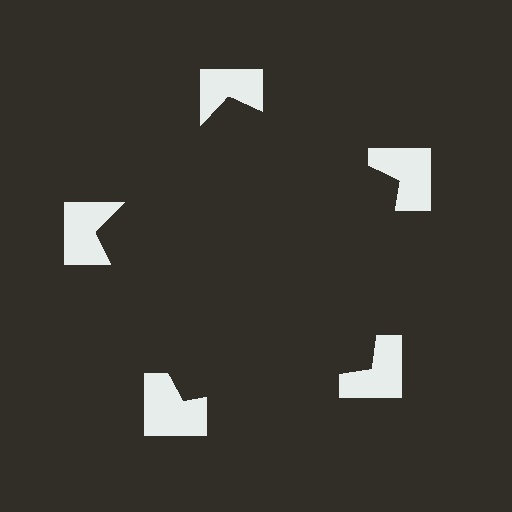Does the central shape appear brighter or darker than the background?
It typically appears slightly darker than the background, even though no actual brightness change is drawn.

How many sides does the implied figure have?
5 sides.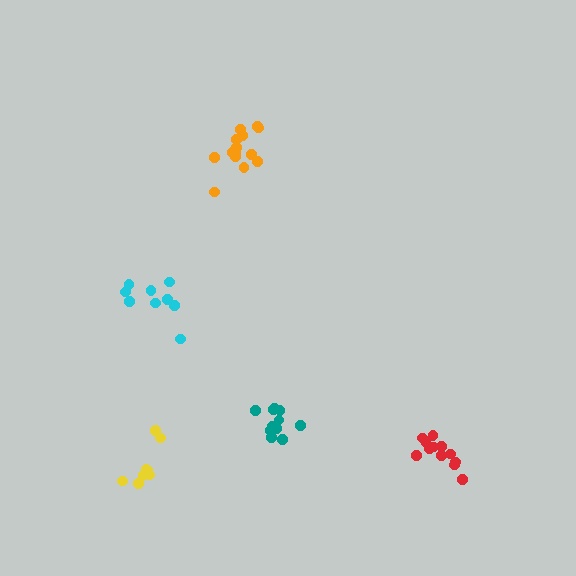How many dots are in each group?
Group 1: 11 dots, Group 2: 12 dots, Group 3: 8 dots, Group 4: 14 dots, Group 5: 9 dots (54 total).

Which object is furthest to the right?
The red cluster is rightmost.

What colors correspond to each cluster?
The clusters are colored: teal, red, yellow, orange, cyan.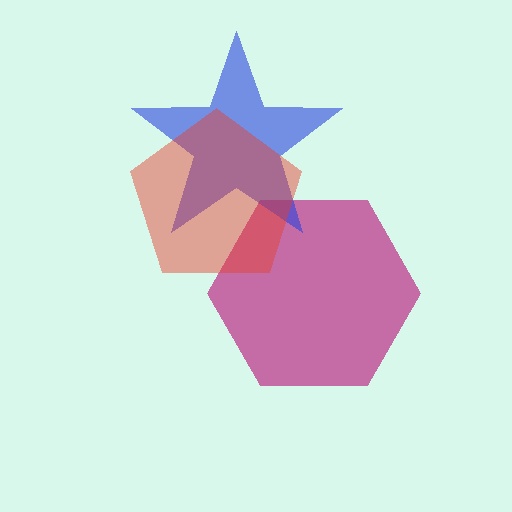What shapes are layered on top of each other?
The layered shapes are: a magenta hexagon, a blue star, a red pentagon.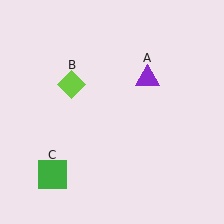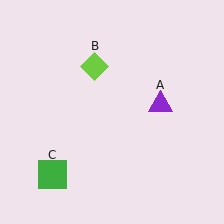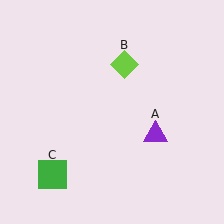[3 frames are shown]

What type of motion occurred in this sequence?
The purple triangle (object A), lime diamond (object B) rotated clockwise around the center of the scene.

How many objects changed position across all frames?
2 objects changed position: purple triangle (object A), lime diamond (object B).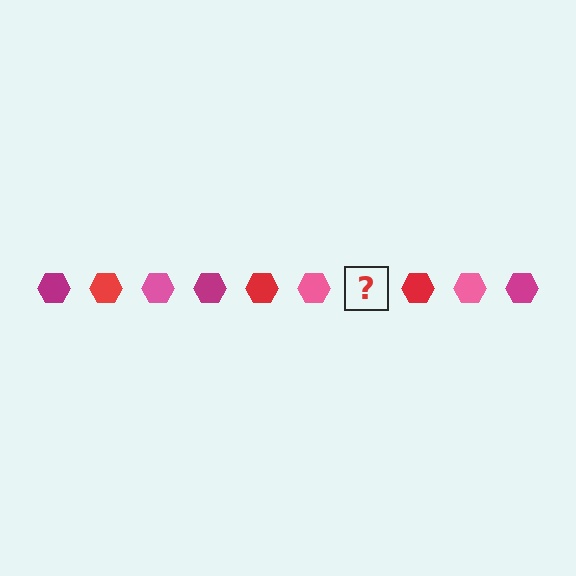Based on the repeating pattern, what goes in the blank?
The blank should be a magenta hexagon.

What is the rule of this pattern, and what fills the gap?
The rule is that the pattern cycles through magenta, red, pink hexagons. The gap should be filled with a magenta hexagon.